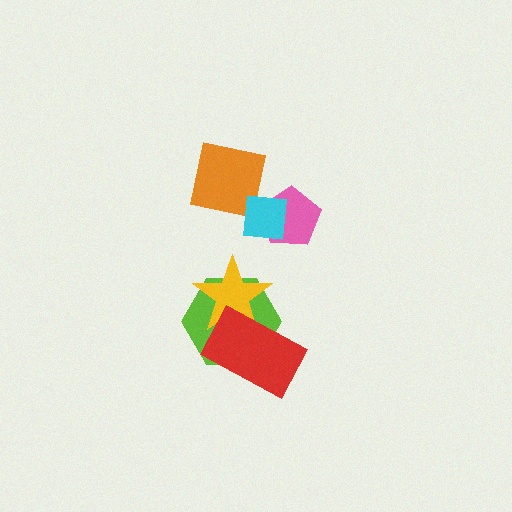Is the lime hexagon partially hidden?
Yes, it is partially covered by another shape.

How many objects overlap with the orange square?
1 object overlaps with the orange square.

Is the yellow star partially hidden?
Yes, it is partially covered by another shape.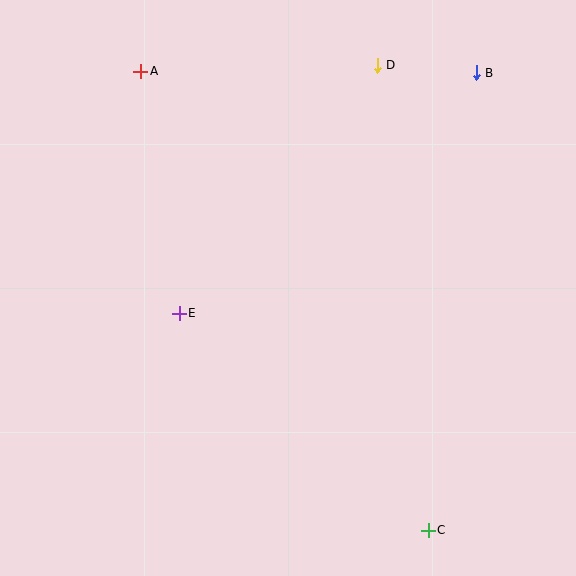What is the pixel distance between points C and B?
The distance between C and B is 460 pixels.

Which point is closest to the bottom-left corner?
Point E is closest to the bottom-left corner.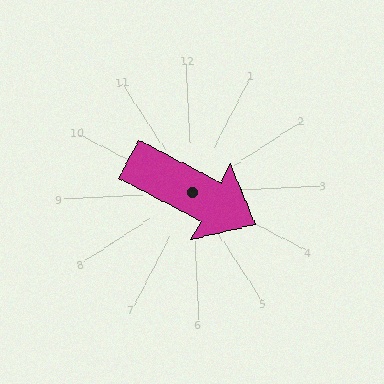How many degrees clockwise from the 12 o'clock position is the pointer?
Approximately 120 degrees.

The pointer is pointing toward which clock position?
Roughly 4 o'clock.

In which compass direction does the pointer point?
Southeast.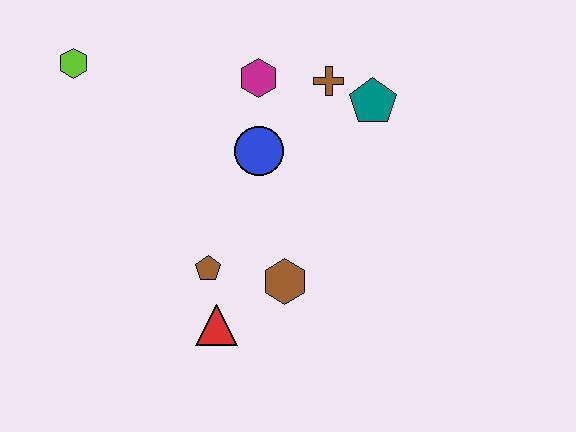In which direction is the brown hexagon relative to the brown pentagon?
The brown hexagon is to the right of the brown pentagon.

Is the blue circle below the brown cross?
Yes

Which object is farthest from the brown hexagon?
The lime hexagon is farthest from the brown hexagon.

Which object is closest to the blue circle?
The magenta hexagon is closest to the blue circle.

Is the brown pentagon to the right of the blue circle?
No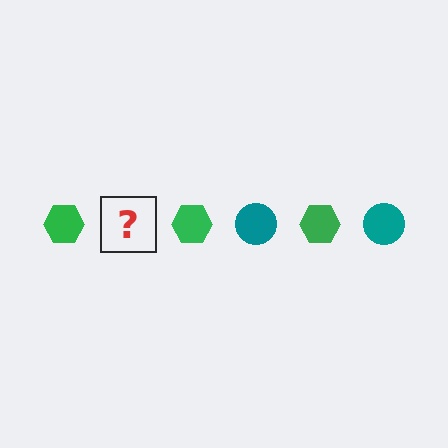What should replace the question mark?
The question mark should be replaced with a teal circle.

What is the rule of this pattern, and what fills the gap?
The rule is that the pattern alternates between green hexagon and teal circle. The gap should be filled with a teal circle.